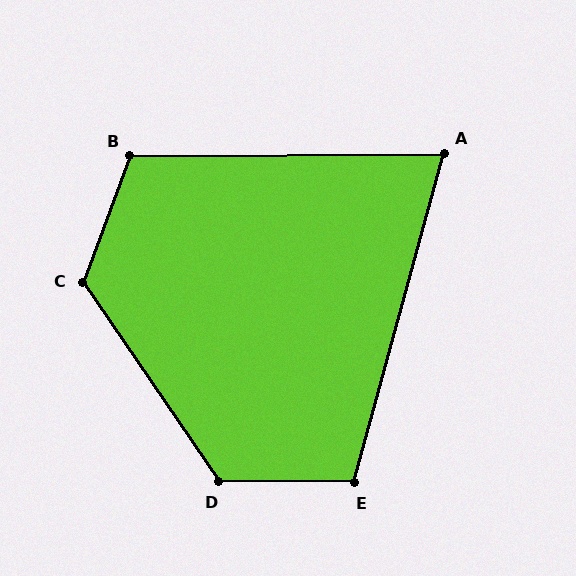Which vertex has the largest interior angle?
C, at approximately 125 degrees.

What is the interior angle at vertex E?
Approximately 105 degrees (obtuse).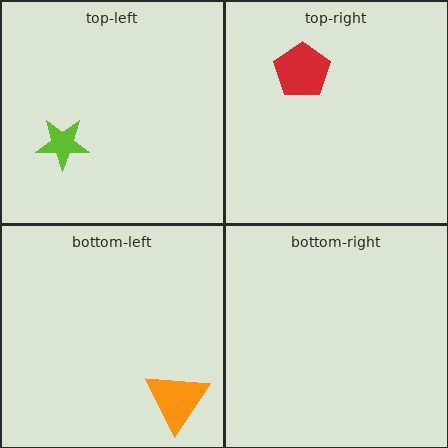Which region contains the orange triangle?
The bottom-left region.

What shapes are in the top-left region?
The lime star.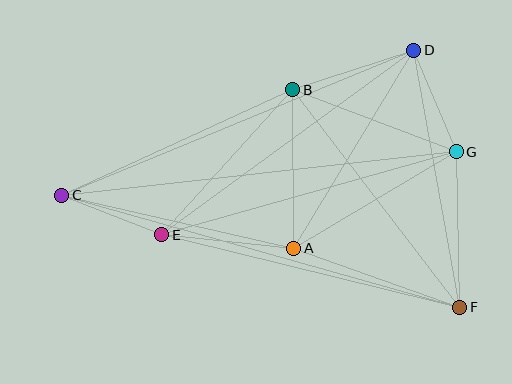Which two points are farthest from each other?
Points C and F are farthest from each other.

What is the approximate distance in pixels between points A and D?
The distance between A and D is approximately 232 pixels.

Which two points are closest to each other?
Points C and E are closest to each other.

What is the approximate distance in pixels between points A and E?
The distance between A and E is approximately 132 pixels.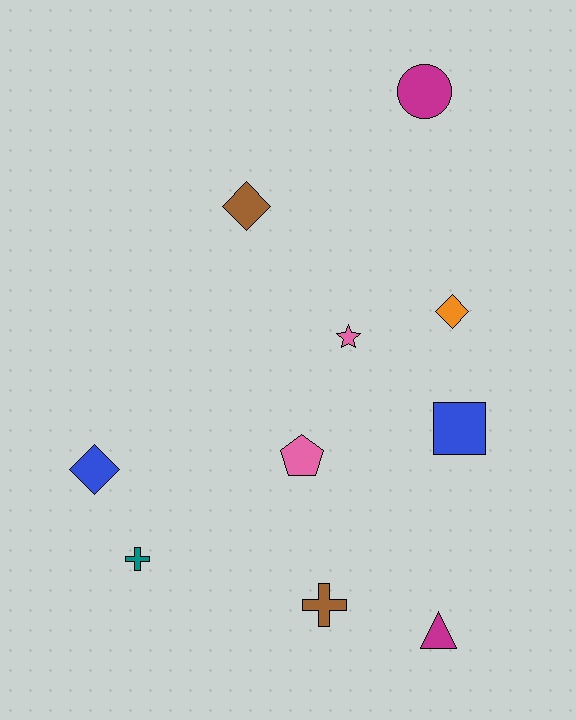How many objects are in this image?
There are 10 objects.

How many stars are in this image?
There is 1 star.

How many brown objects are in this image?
There are 2 brown objects.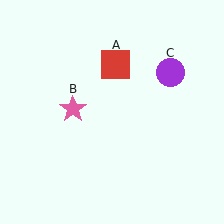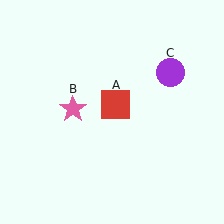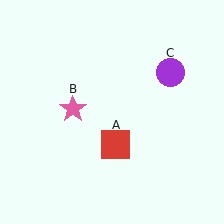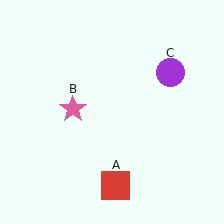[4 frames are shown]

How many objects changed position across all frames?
1 object changed position: red square (object A).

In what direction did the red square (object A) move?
The red square (object A) moved down.